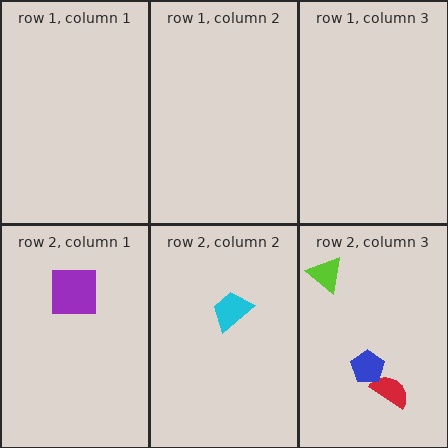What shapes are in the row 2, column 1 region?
The purple square.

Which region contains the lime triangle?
The row 2, column 3 region.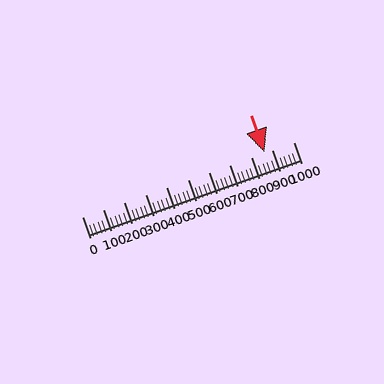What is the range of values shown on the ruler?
The ruler shows values from 0 to 1000.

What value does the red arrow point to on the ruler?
The red arrow points to approximately 864.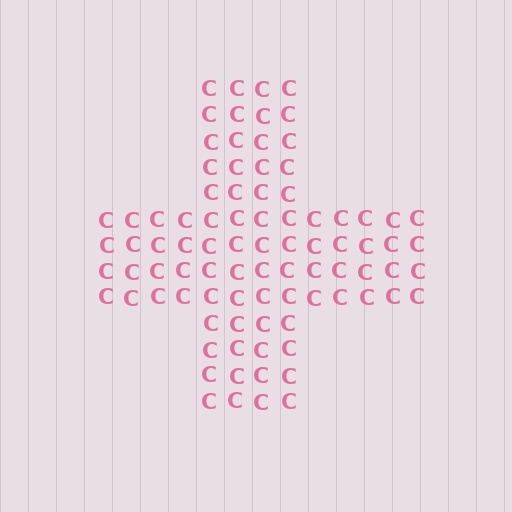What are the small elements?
The small elements are letter C's.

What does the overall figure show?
The overall figure shows a cross.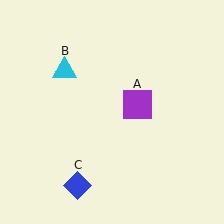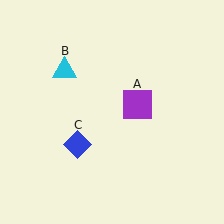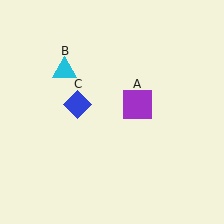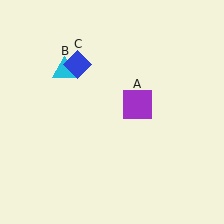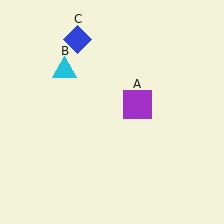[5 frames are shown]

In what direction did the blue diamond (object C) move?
The blue diamond (object C) moved up.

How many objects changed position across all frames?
1 object changed position: blue diamond (object C).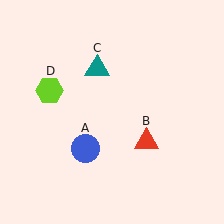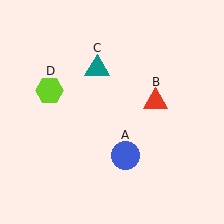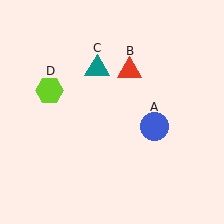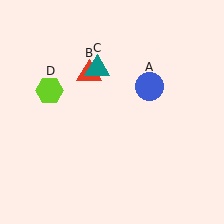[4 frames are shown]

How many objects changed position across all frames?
2 objects changed position: blue circle (object A), red triangle (object B).